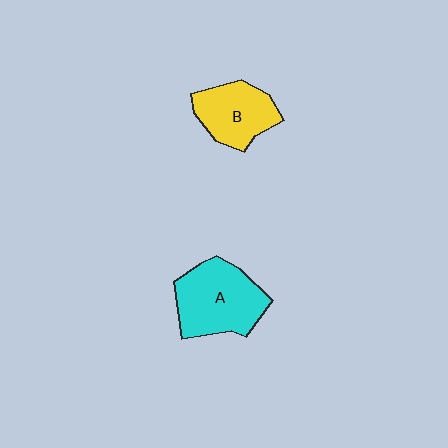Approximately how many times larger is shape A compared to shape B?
Approximately 1.4 times.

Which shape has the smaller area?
Shape B (yellow).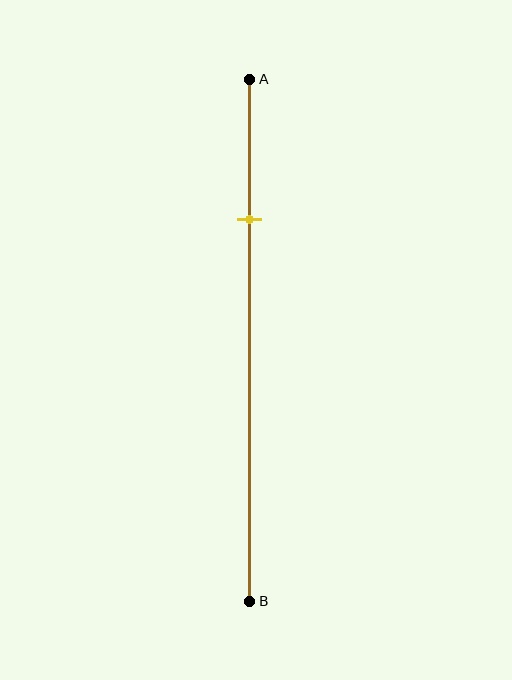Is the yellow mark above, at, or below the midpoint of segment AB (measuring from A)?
The yellow mark is above the midpoint of segment AB.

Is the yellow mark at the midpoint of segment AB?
No, the mark is at about 25% from A, not at the 50% midpoint.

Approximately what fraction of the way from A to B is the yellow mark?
The yellow mark is approximately 25% of the way from A to B.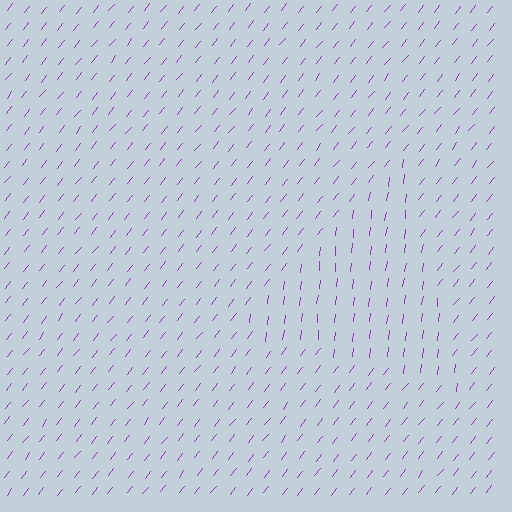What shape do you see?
I see a triangle.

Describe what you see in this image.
The image is filled with small purple line segments. A triangle region in the image has lines oriented differently from the surrounding lines, creating a visible texture boundary.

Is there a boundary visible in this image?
Yes, there is a texture boundary formed by a change in line orientation.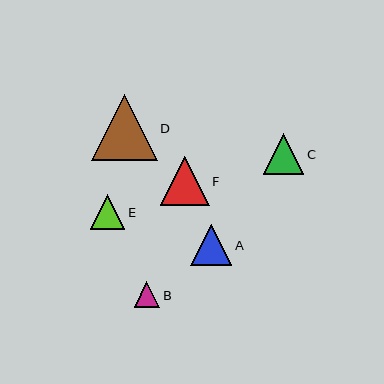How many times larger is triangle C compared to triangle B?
Triangle C is approximately 1.6 times the size of triangle B.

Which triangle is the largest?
Triangle D is the largest with a size of approximately 66 pixels.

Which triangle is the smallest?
Triangle B is the smallest with a size of approximately 25 pixels.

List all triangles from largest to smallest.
From largest to smallest: D, F, A, C, E, B.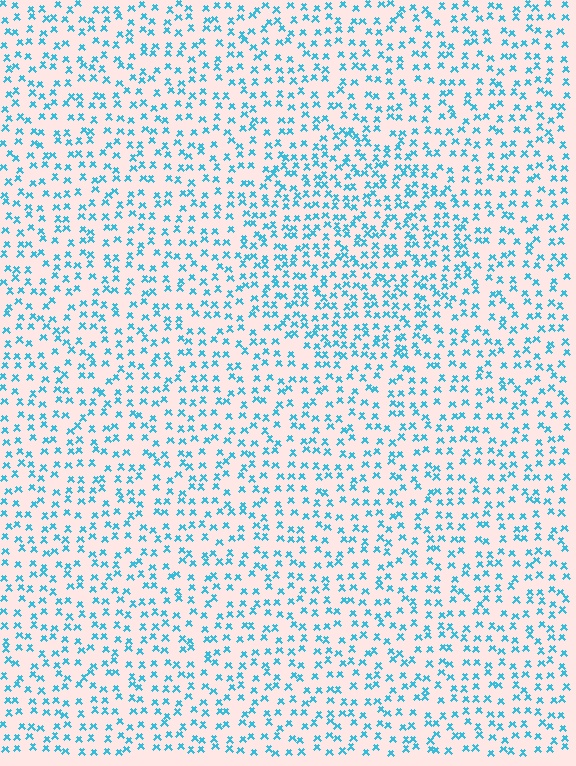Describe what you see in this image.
The image contains small cyan elements arranged at two different densities. A circle-shaped region is visible where the elements are more densely packed than the surrounding area.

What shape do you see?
I see a circle.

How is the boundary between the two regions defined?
The boundary is defined by a change in element density (approximately 1.5x ratio). All elements are the same color, size, and shape.